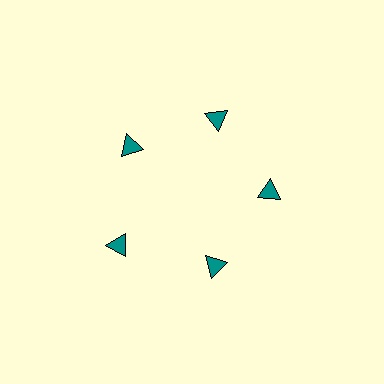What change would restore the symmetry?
The symmetry would be restored by moving it inward, back onto the ring so that all 5 triangles sit at equal angles and equal distance from the center.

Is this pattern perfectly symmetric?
No. The 5 teal triangles are arranged in a ring, but one element near the 8 o'clock position is pushed outward from the center, breaking the 5-fold rotational symmetry.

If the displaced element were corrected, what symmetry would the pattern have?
It would have 5-fold rotational symmetry — the pattern would map onto itself every 72 degrees.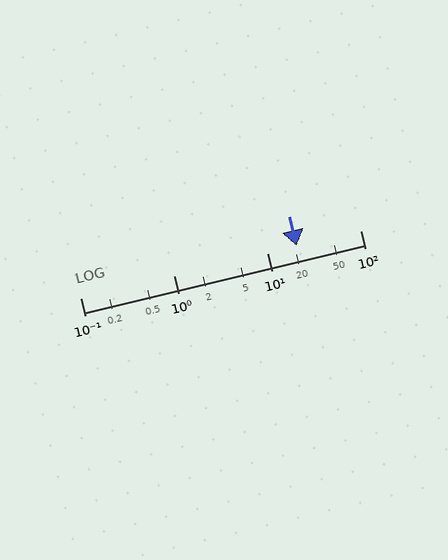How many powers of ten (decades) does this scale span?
The scale spans 3 decades, from 0.1 to 100.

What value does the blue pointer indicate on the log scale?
The pointer indicates approximately 21.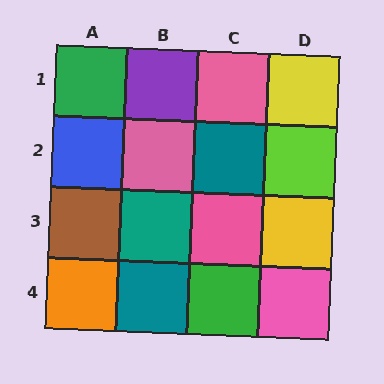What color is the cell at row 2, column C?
Teal.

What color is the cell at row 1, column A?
Green.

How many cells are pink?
4 cells are pink.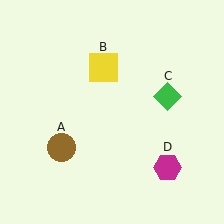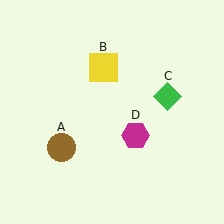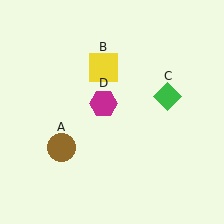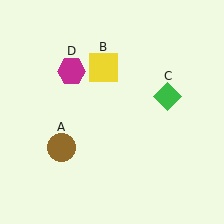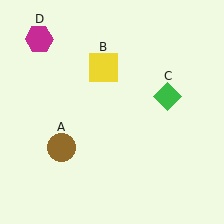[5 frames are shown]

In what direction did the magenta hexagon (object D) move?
The magenta hexagon (object D) moved up and to the left.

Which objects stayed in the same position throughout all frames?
Brown circle (object A) and yellow square (object B) and green diamond (object C) remained stationary.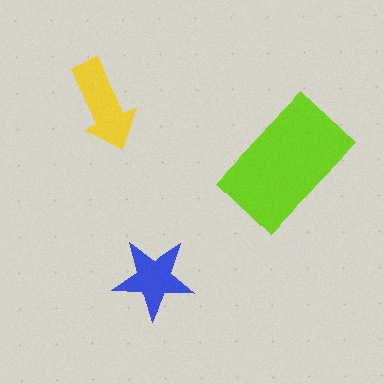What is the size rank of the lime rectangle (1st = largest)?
1st.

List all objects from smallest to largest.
The blue star, the yellow arrow, the lime rectangle.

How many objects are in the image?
There are 3 objects in the image.